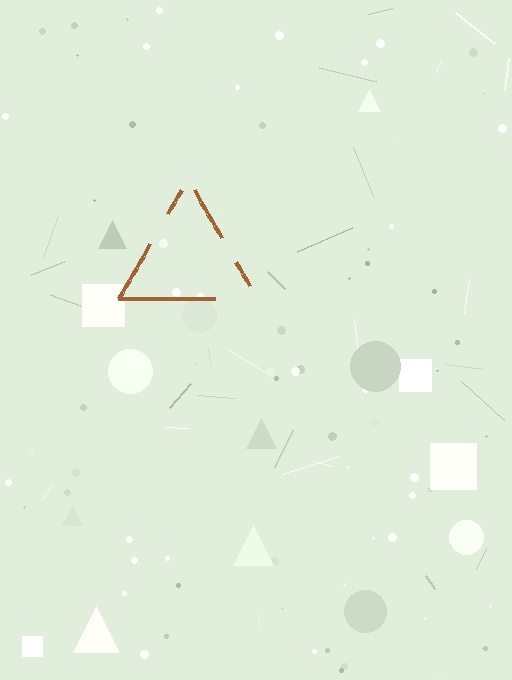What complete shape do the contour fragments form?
The contour fragments form a triangle.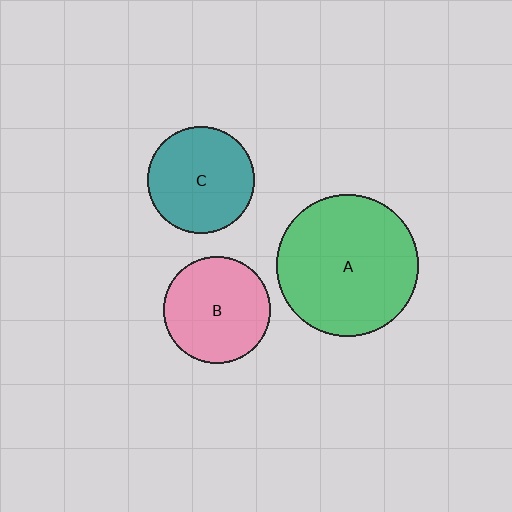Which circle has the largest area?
Circle A (green).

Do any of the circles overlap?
No, none of the circles overlap.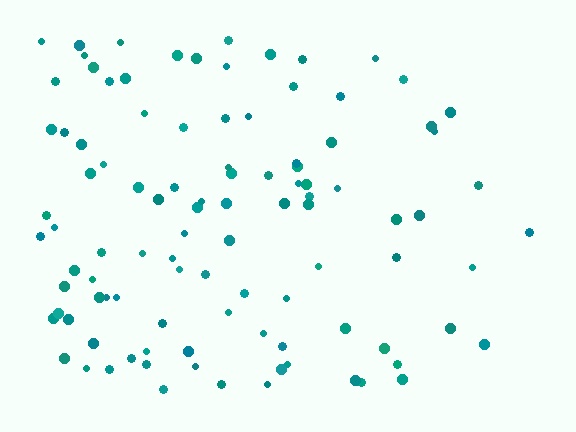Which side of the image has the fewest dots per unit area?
The right.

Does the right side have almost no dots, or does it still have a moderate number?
Still a moderate number, just noticeably fewer than the left.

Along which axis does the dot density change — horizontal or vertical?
Horizontal.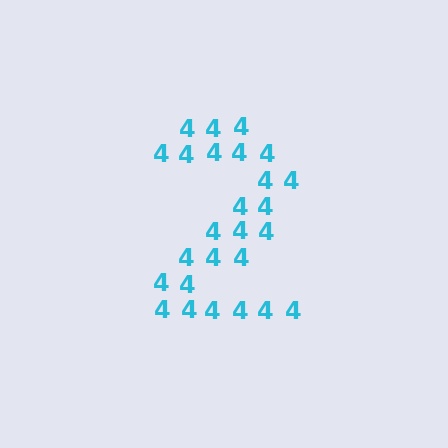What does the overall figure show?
The overall figure shows the digit 2.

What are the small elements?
The small elements are digit 4's.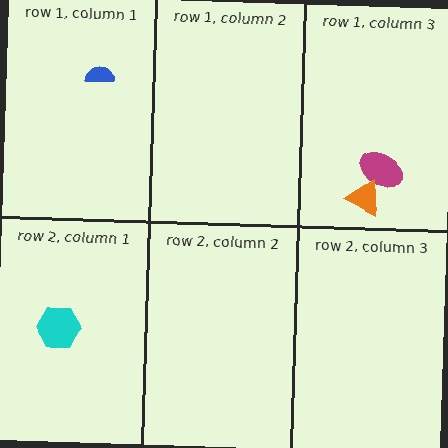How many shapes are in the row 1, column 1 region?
1.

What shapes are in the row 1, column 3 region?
The magenta ellipse, the orange triangle.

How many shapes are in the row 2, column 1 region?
1.